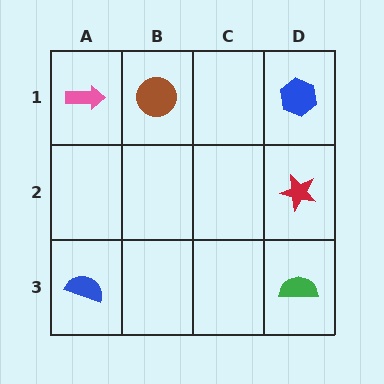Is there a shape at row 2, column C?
No, that cell is empty.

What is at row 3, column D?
A green semicircle.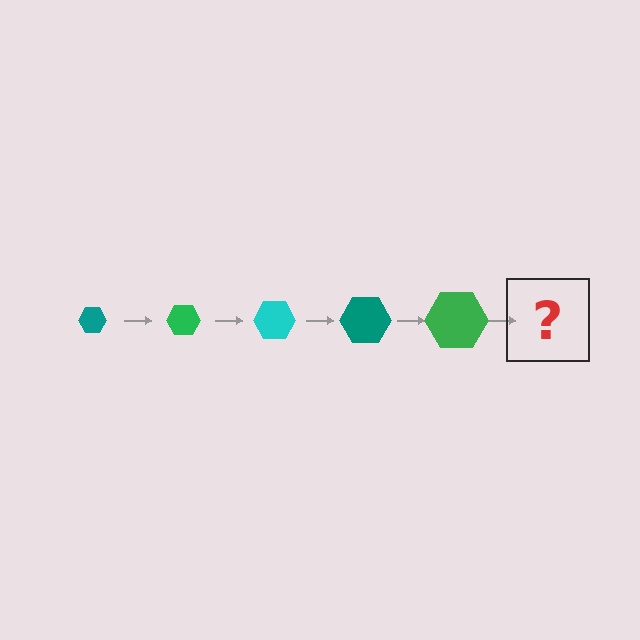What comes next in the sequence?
The next element should be a cyan hexagon, larger than the previous one.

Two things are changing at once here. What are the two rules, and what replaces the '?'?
The two rules are that the hexagon grows larger each step and the color cycles through teal, green, and cyan. The '?' should be a cyan hexagon, larger than the previous one.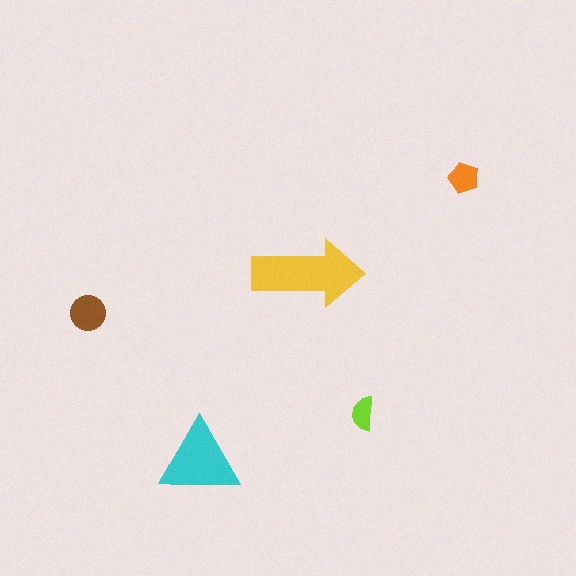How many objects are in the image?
There are 5 objects in the image.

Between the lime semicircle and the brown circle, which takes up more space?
The brown circle.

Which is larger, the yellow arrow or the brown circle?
The yellow arrow.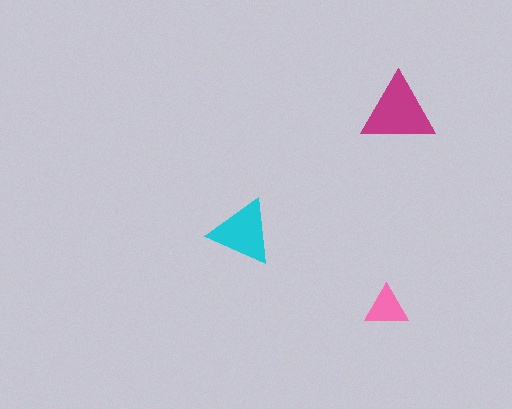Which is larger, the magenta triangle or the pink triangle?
The magenta one.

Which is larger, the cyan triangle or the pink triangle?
The cyan one.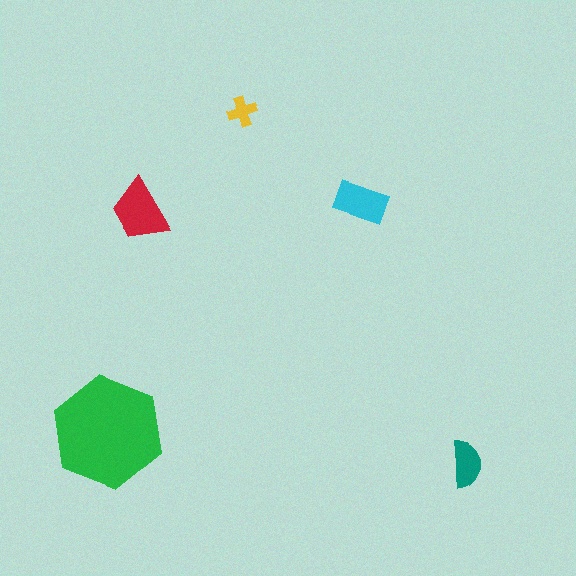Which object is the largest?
The green hexagon.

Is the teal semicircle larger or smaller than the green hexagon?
Smaller.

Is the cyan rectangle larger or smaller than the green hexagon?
Smaller.